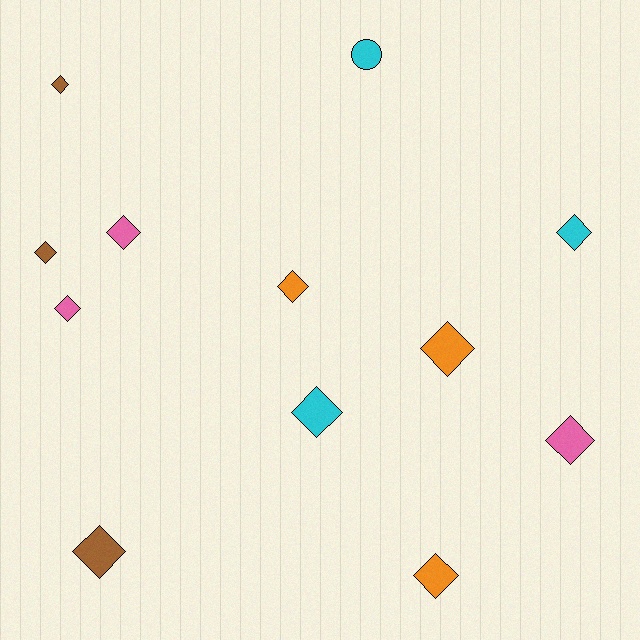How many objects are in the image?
There are 12 objects.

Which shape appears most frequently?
Diamond, with 11 objects.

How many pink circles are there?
There are no pink circles.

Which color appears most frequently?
Orange, with 3 objects.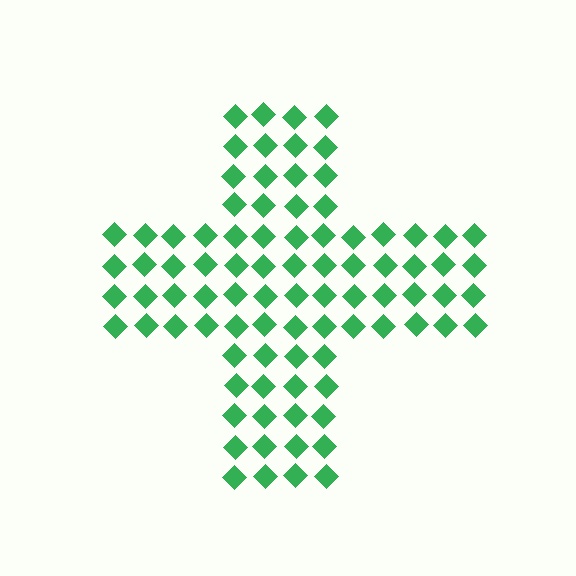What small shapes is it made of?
It is made of small diamonds.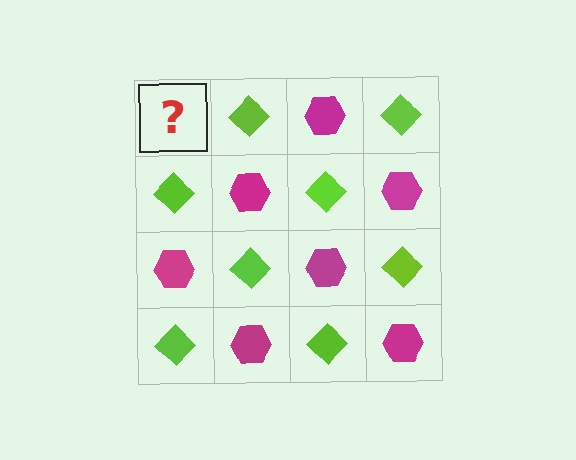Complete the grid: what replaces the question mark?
The question mark should be replaced with a magenta hexagon.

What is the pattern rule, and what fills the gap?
The rule is that it alternates magenta hexagon and lime diamond in a checkerboard pattern. The gap should be filled with a magenta hexagon.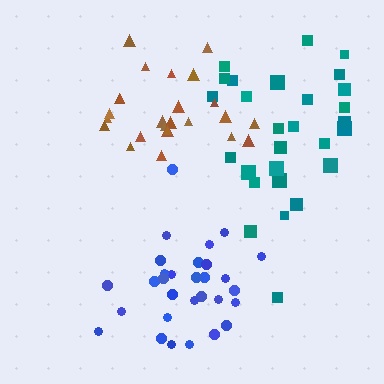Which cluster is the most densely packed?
Brown.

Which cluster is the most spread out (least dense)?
Teal.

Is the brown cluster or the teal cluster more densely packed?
Brown.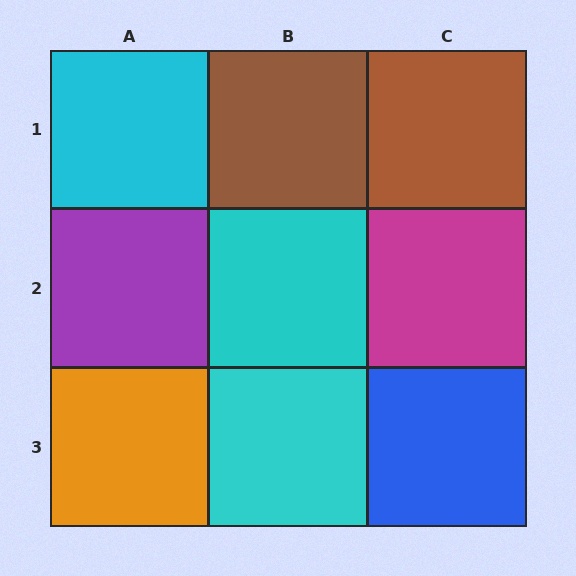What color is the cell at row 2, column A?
Purple.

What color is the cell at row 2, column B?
Cyan.